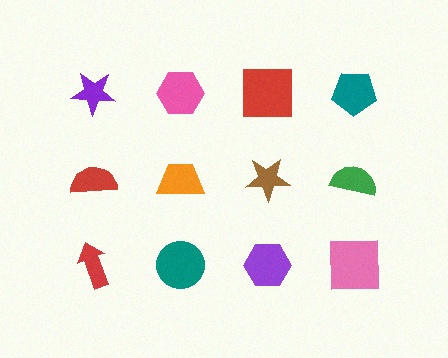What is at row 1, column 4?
A teal pentagon.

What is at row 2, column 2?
An orange trapezoid.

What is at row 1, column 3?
A red square.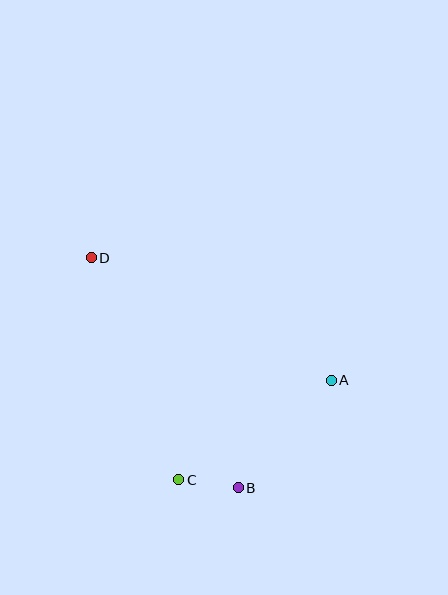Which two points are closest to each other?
Points B and C are closest to each other.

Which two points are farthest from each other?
Points B and D are farthest from each other.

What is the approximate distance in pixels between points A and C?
The distance between A and C is approximately 182 pixels.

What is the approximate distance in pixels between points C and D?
The distance between C and D is approximately 239 pixels.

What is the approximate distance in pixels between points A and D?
The distance between A and D is approximately 270 pixels.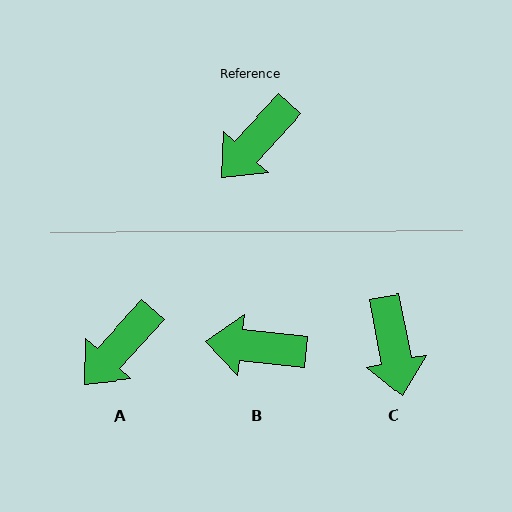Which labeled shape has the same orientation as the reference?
A.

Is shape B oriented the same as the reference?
No, it is off by about 53 degrees.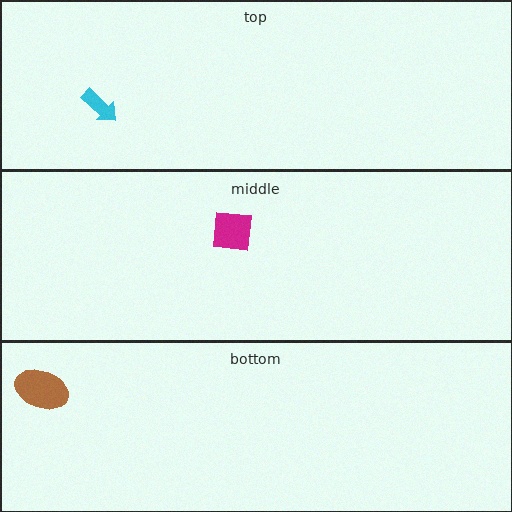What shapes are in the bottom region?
The brown ellipse.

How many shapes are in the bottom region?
1.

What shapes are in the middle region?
The magenta square.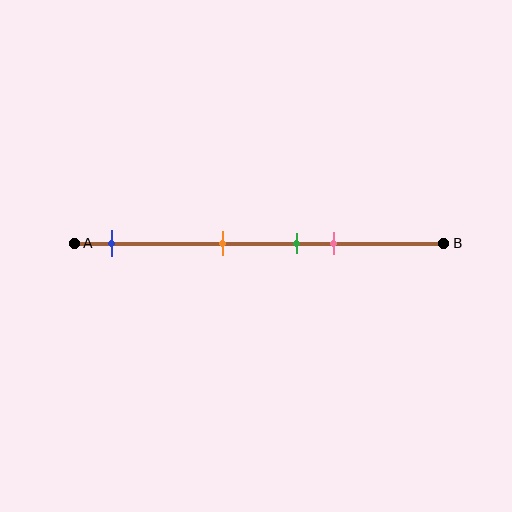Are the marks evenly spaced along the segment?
No, the marks are not evenly spaced.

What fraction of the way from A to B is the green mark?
The green mark is approximately 60% (0.6) of the way from A to B.